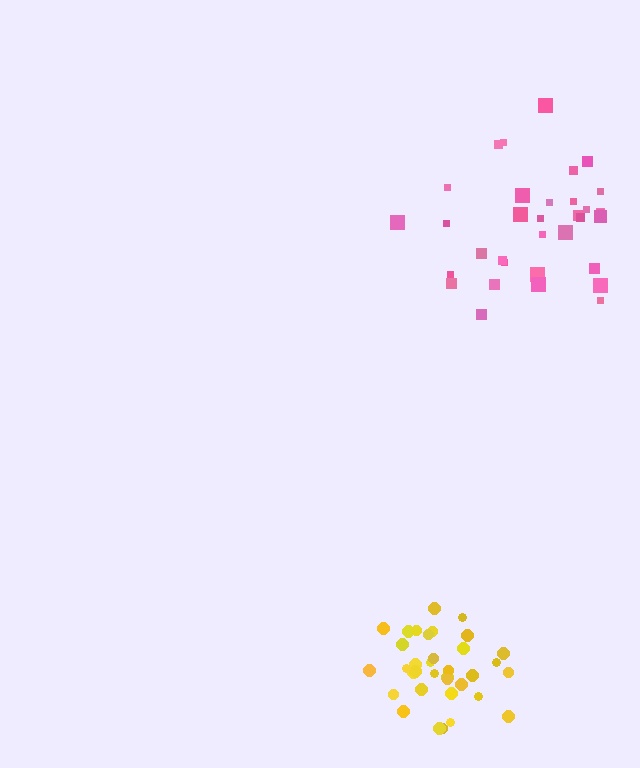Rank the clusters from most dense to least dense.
yellow, pink.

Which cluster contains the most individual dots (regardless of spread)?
Yellow (35).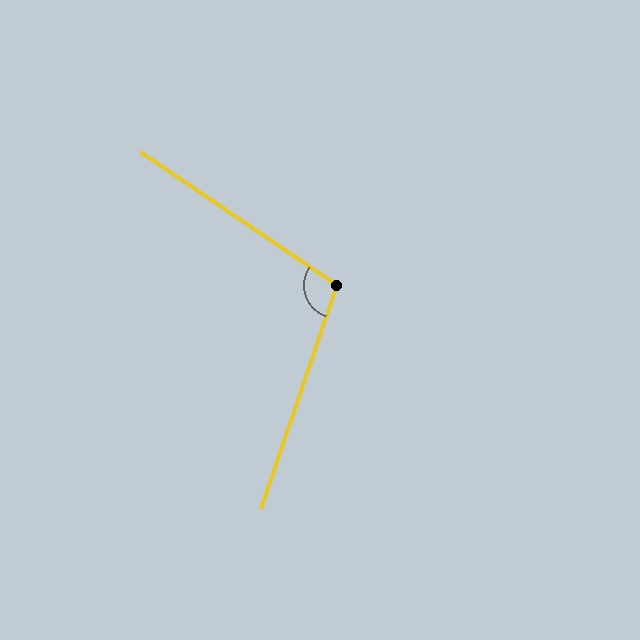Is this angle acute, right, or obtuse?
It is obtuse.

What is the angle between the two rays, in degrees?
Approximately 105 degrees.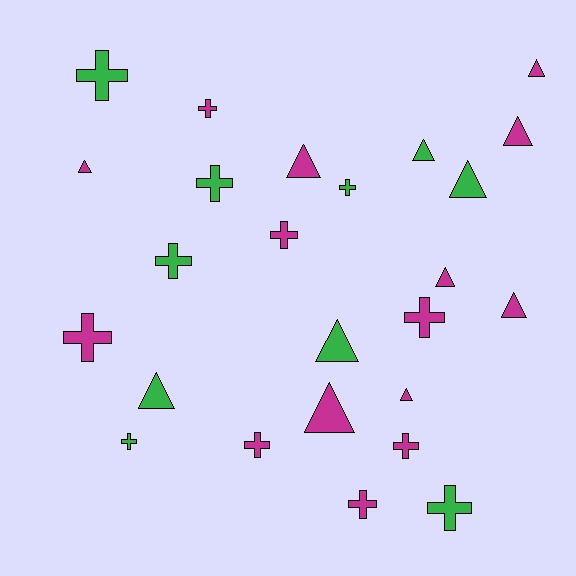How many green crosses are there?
There are 6 green crosses.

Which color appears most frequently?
Magenta, with 15 objects.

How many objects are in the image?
There are 25 objects.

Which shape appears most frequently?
Cross, with 13 objects.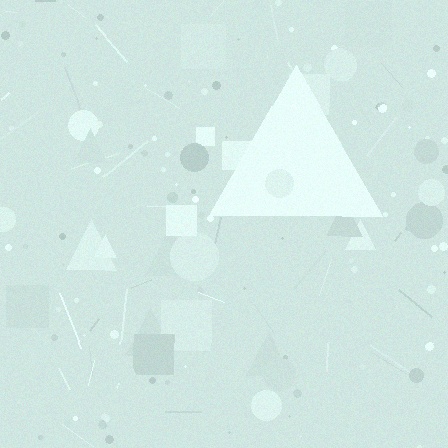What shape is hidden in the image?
A triangle is hidden in the image.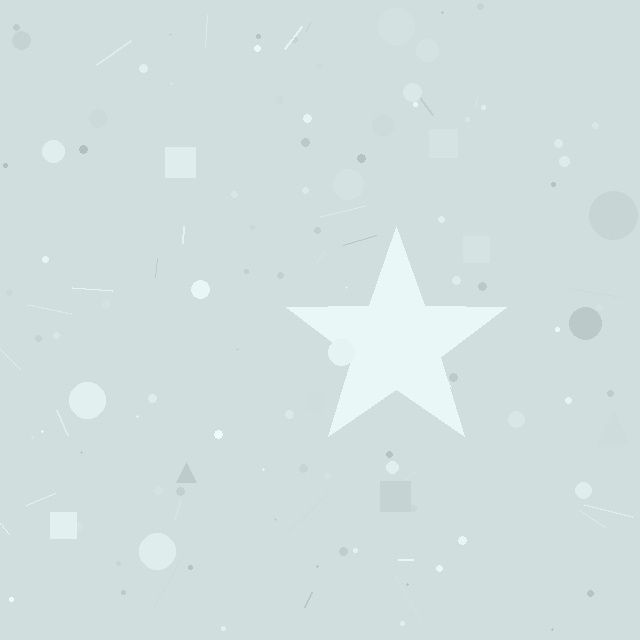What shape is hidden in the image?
A star is hidden in the image.